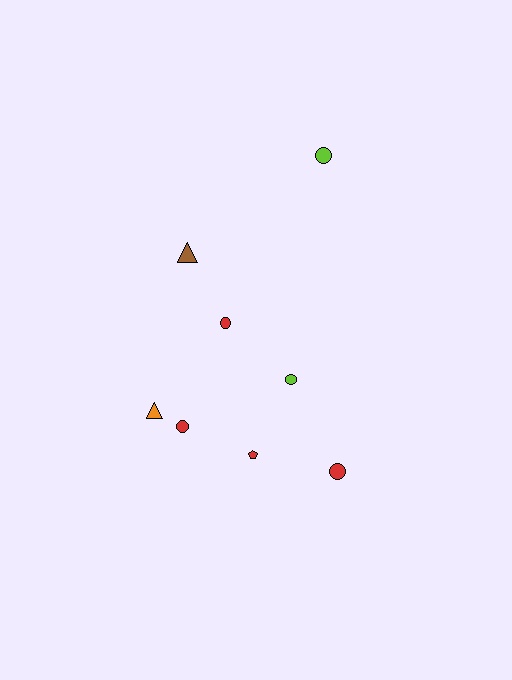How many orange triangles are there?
There is 1 orange triangle.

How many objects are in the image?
There are 8 objects.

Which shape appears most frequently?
Circle, with 5 objects.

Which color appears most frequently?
Red, with 4 objects.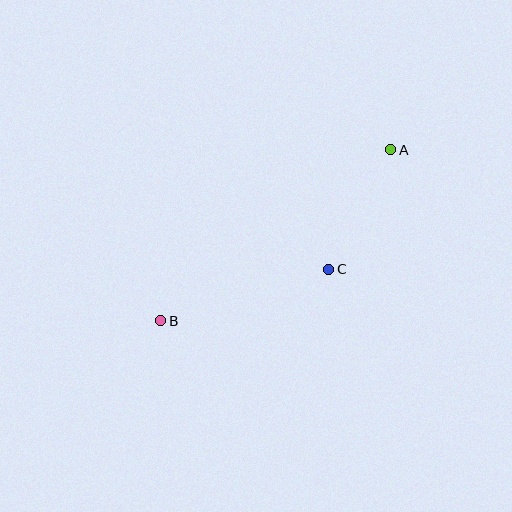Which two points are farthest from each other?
Points A and B are farthest from each other.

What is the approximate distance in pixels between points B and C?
The distance between B and C is approximately 176 pixels.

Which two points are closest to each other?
Points A and C are closest to each other.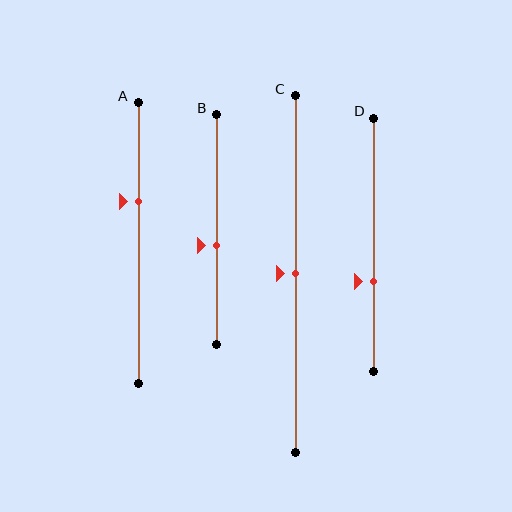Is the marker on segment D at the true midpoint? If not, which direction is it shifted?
No, the marker on segment D is shifted downward by about 15% of the segment length.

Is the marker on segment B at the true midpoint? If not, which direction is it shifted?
No, the marker on segment B is shifted downward by about 7% of the segment length.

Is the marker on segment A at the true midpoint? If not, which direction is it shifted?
No, the marker on segment A is shifted upward by about 15% of the segment length.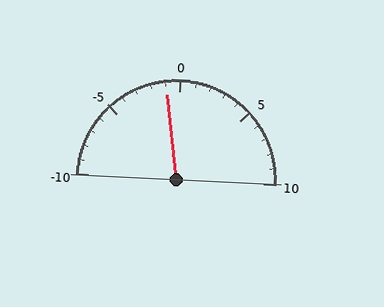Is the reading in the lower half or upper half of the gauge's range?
The reading is in the lower half of the range (-10 to 10).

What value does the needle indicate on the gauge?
The needle indicates approximately -1.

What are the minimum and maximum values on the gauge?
The gauge ranges from -10 to 10.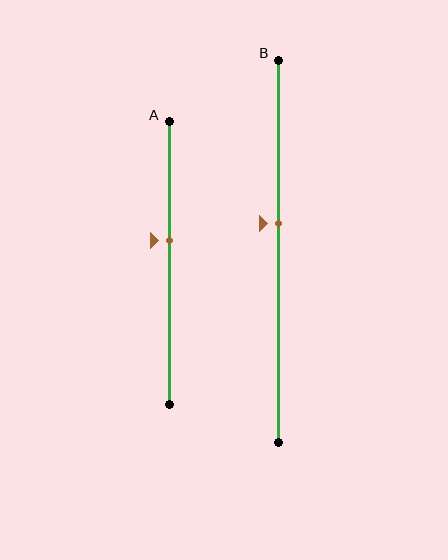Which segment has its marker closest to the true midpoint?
Segment B has its marker closest to the true midpoint.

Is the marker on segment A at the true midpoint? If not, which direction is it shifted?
No, the marker on segment A is shifted upward by about 8% of the segment length.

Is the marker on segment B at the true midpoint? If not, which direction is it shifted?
No, the marker on segment B is shifted upward by about 7% of the segment length.